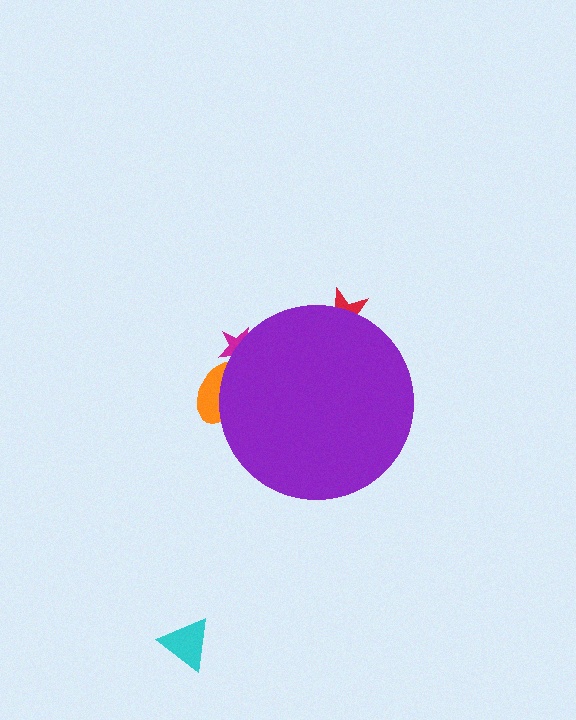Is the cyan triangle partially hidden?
No, the cyan triangle is fully visible.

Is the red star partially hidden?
Yes, the red star is partially hidden behind the purple circle.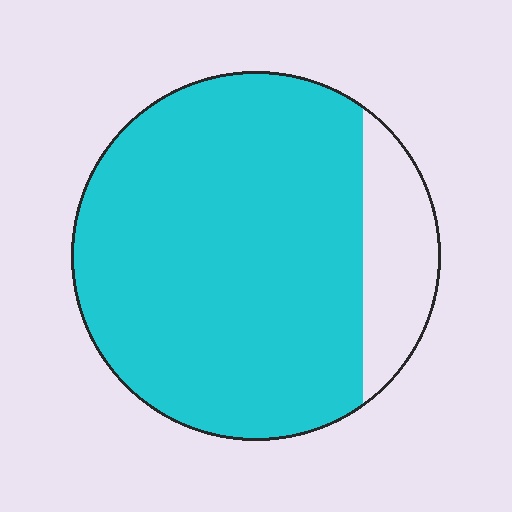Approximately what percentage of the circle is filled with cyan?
Approximately 85%.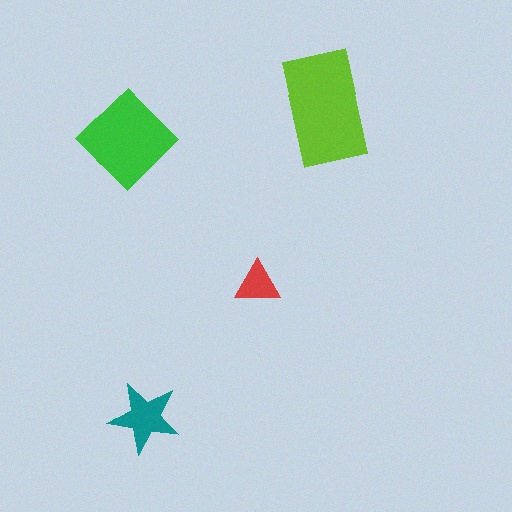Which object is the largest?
The lime rectangle.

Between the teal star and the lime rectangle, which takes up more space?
The lime rectangle.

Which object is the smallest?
The red triangle.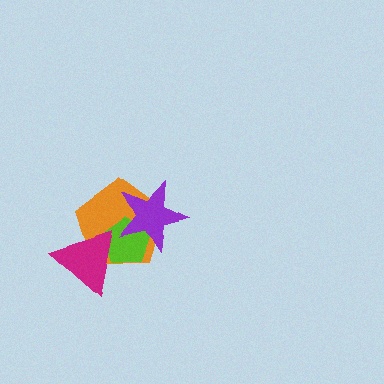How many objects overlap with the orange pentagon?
3 objects overlap with the orange pentagon.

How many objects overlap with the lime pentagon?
3 objects overlap with the lime pentagon.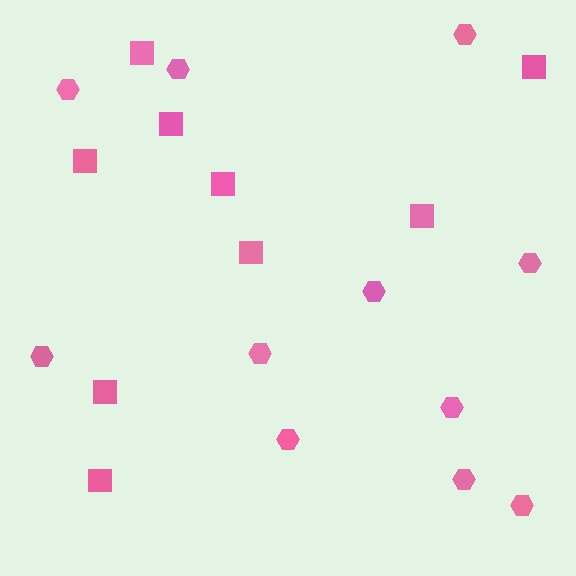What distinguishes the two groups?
There are 2 groups: one group of squares (9) and one group of hexagons (11).